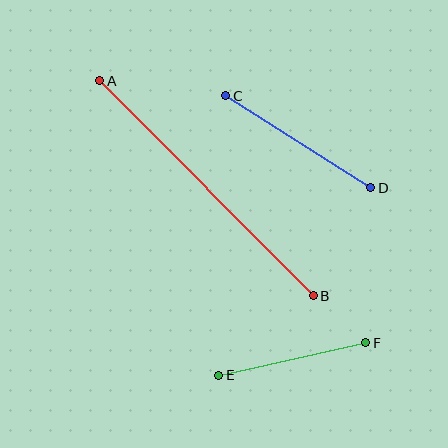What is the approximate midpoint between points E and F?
The midpoint is at approximately (292, 359) pixels.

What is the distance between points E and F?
The distance is approximately 151 pixels.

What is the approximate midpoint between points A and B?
The midpoint is at approximately (207, 188) pixels.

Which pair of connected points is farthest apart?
Points A and B are farthest apart.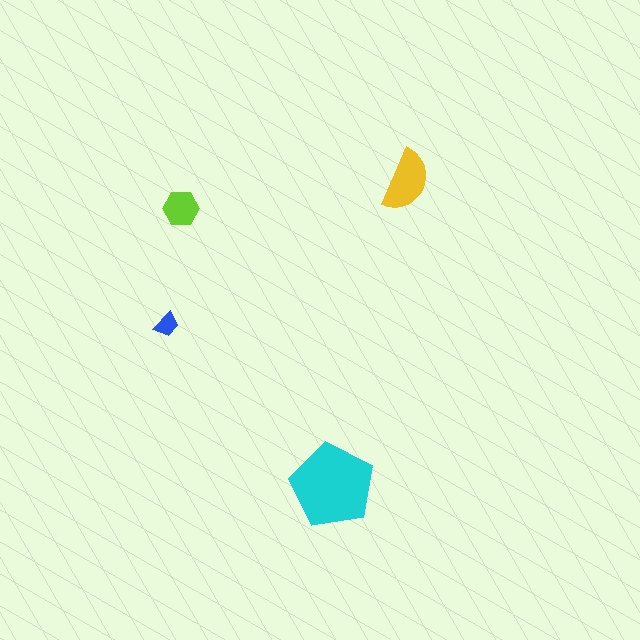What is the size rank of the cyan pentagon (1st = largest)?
1st.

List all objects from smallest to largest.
The blue trapezoid, the lime hexagon, the yellow semicircle, the cyan pentagon.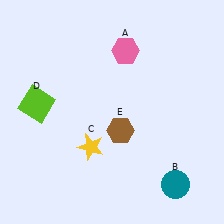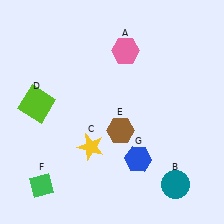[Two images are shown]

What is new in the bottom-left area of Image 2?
A green diamond (F) was added in the bottom-left area of Image 2.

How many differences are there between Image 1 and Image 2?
There are 2 differences between the two images.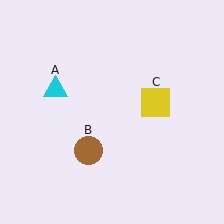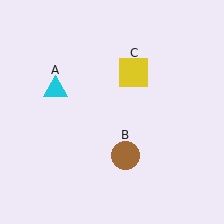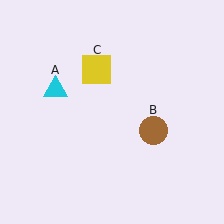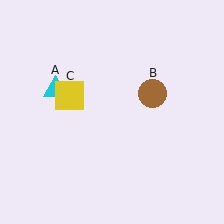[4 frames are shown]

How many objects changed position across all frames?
2 objects changed position: brown circle (object B), yellow square (object C).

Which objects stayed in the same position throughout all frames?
Cyan triangle (object A) remained stationary.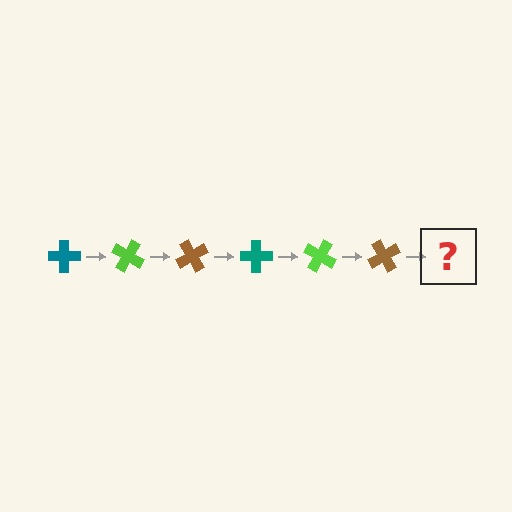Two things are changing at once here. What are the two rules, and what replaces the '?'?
The two rules are that it rotates 30 degrees each step and the color cycles through teal, lime, and brown. The '?' should be a teal cross, rotated 180 degrees from the start.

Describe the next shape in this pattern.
It should be a teal cross, rotated 180 degrees from the start.